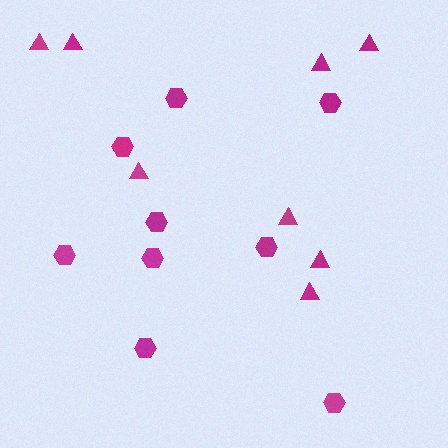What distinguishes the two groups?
There are 2 groups: one group of hexagons (9) and one group of triangles (8).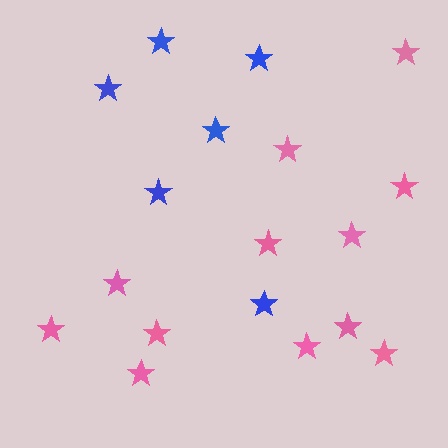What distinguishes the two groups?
There are 2 groups: one group of blue stars (6) and one group of pink stars (12).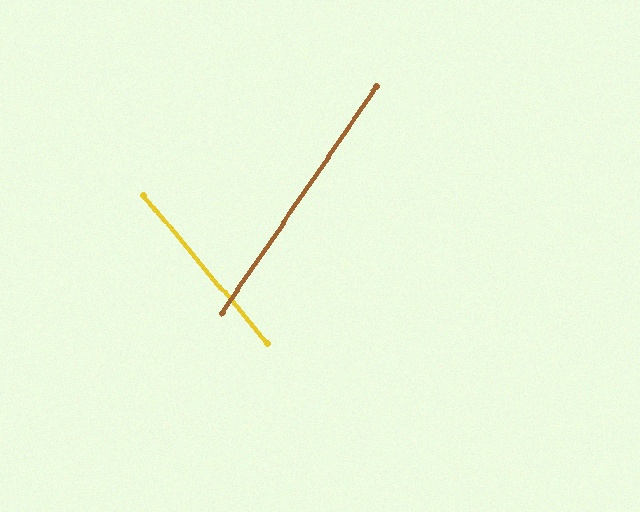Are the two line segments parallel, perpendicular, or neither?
Neither parallel nor perpendicular — they differ by about 74°.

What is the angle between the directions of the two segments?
Approximately 74 degrees.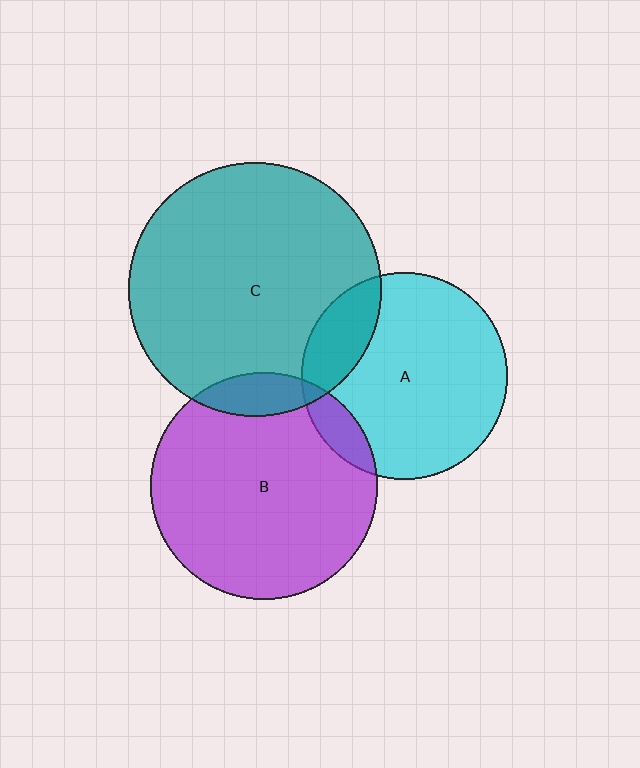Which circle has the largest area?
Circle C (teal).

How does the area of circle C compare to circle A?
Approximately 1.5 times.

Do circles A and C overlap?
Yes.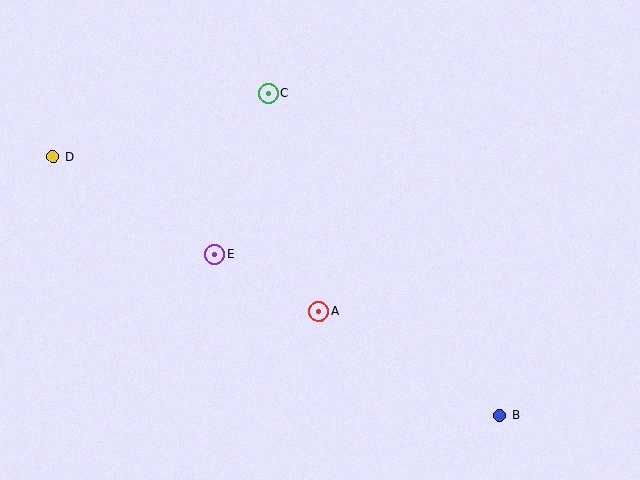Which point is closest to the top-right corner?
Point C is closest to the top-right corner.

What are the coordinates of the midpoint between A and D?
The midpoint between A and D is at (186, 234).